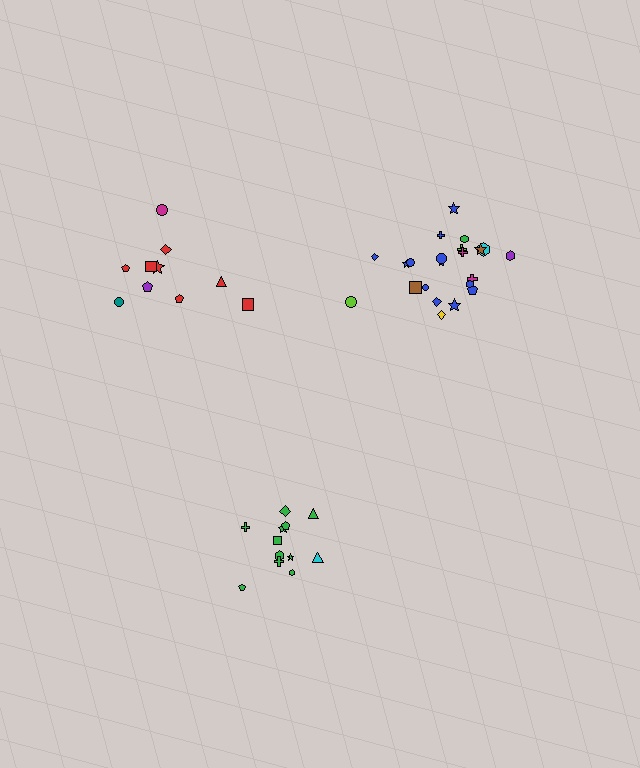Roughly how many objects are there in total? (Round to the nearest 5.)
Roughly 45 objects in total.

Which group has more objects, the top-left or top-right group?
The top-right group.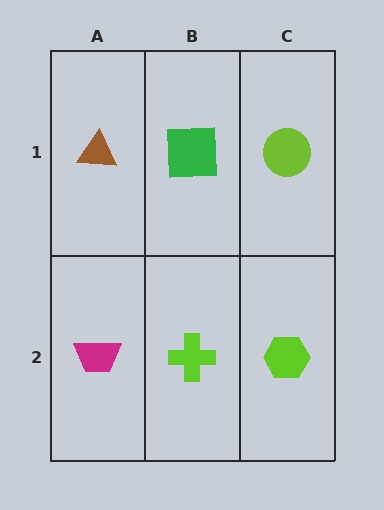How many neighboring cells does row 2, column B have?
3.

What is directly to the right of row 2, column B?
A lime hexagon.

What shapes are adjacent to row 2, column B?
A green square (row 1, column B), a magenta trapezoid (row 2, column A), a lime hexagon (row 2, column C).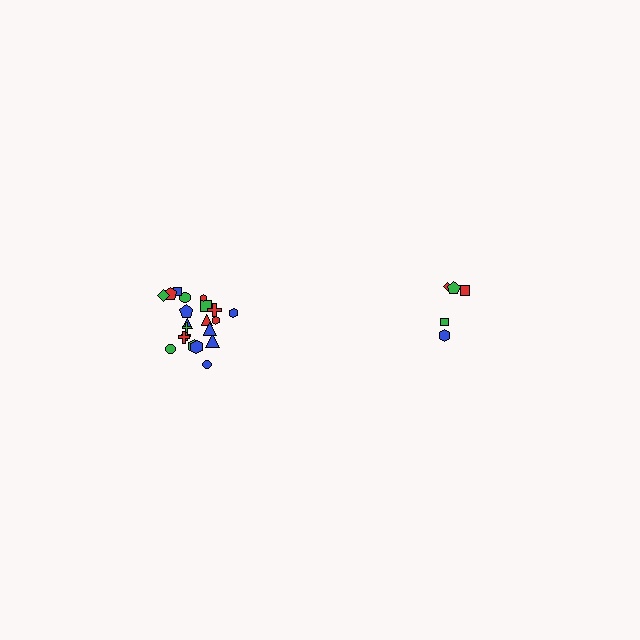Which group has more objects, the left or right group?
The left group.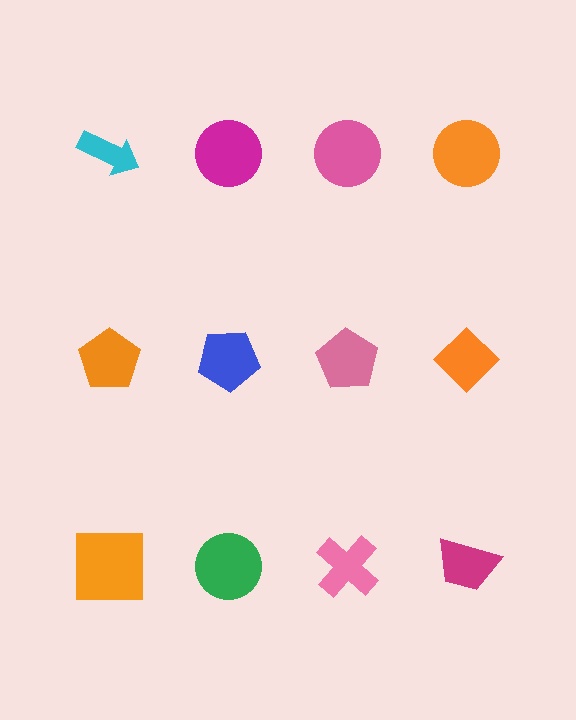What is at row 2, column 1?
An orange pentagon.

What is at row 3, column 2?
A green circle.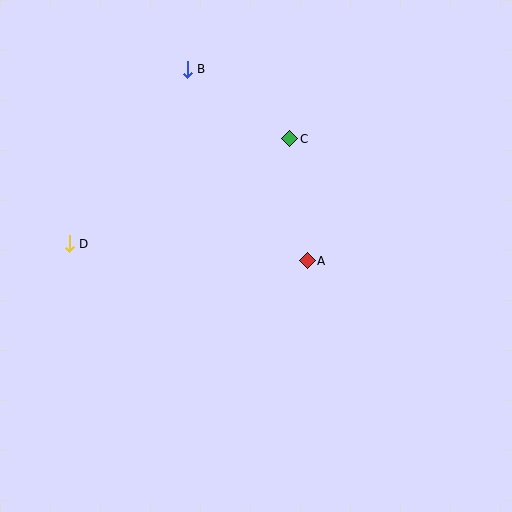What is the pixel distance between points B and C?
The distance between B and C is 124 pixels.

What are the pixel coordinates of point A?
Point A is at (307, 261).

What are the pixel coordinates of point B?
Point B is at (187, 69).